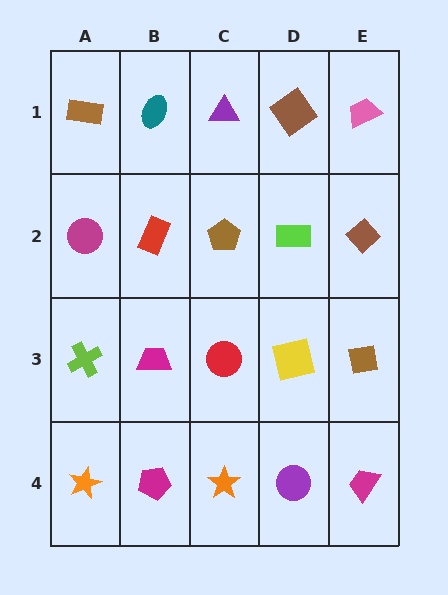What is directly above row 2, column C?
A purple triangle.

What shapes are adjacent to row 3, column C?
A brown pentagon (row 2, column C), an orange star (row 4, column C), a magenta trapezoid (row 3, column B), a yellow square (row 3, column D).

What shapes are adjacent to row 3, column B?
A red rectangle (row 2, column B), a magenta pentagon (row 4, column B), a lime cross (row 3, column A), a red circle (row 3, column C).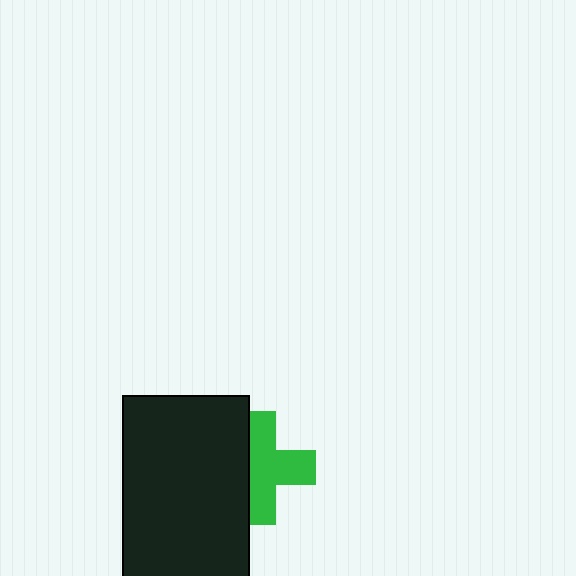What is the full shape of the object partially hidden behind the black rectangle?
The partially hidden object is a green cross.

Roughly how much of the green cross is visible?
Most of it is visible (roughly 65%).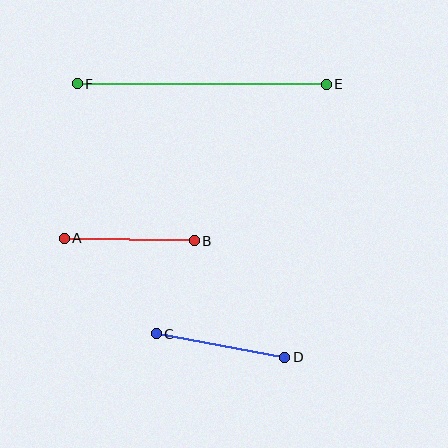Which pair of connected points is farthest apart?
Points E and F are farthest apart.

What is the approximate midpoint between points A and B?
The midpoint is at approximately (129, 239) pixels.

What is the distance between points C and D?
The distance is approximately 131 pixels.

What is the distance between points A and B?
The distance is approximately 130 pixels.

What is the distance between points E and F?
The distance is approximately 249 pixels.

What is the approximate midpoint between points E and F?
The midpoint is at approximately (202, 84) pixels.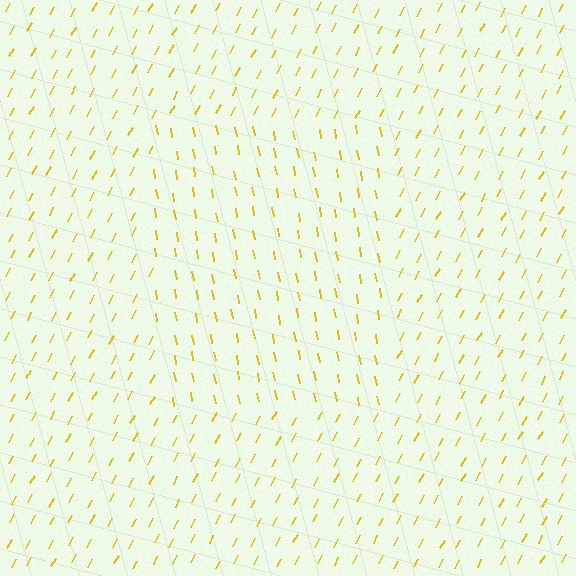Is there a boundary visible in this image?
Yes, there is a texture boundary formed by a change in line orientation.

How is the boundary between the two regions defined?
The boundary is defined purely by a change in line orientation (approximately 38 degrees difference). All lines are the same color and thickness.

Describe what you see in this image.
The image is filled with small yellow line segments. A rectangle region in the image has lines oriented differently from the surrounding lines, creating a visible texture boundary.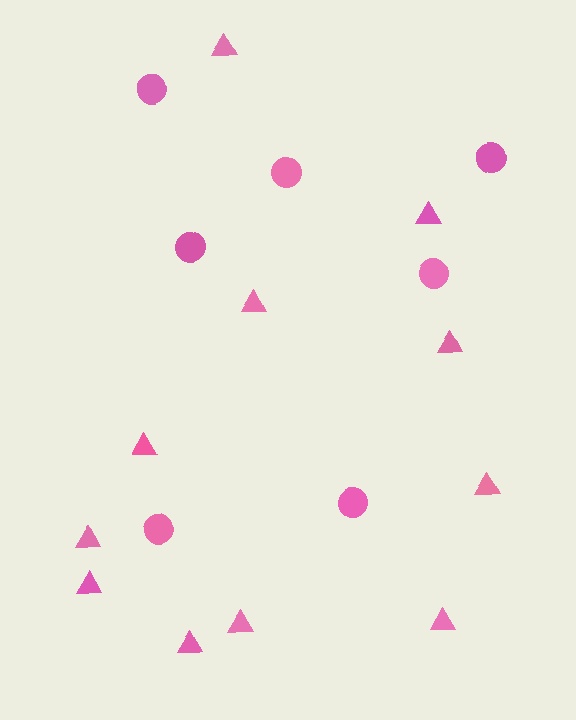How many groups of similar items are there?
There are 2 groups: one group of triangles (11) and one group of circles (7).